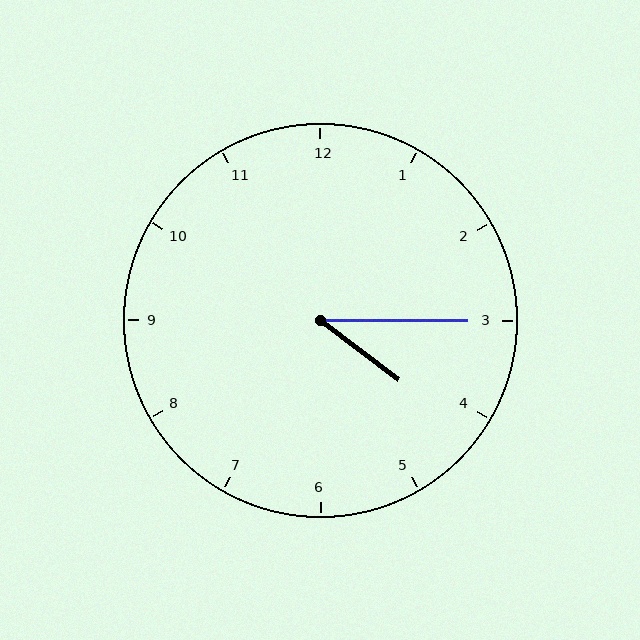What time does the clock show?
4:15.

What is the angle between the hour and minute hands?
Approximately 38 degrees.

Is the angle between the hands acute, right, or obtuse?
It is acute.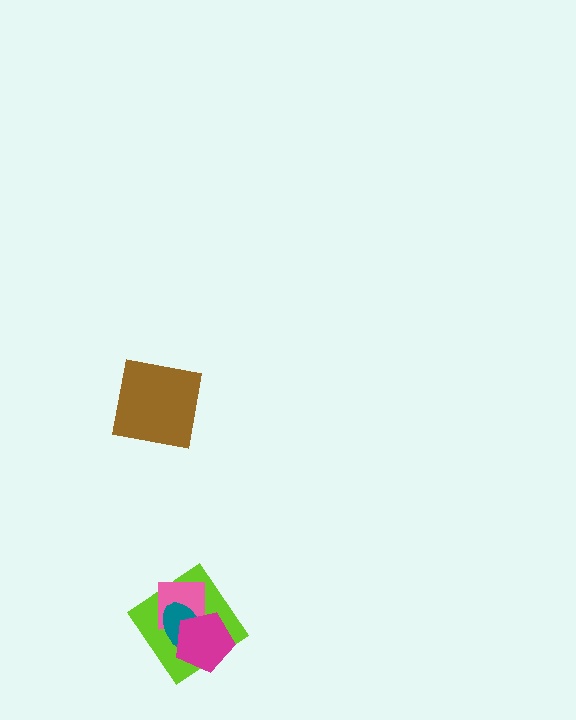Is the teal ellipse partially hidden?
Yes, it is partially covered by another shape.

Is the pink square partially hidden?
Yes, it is partially covered by another shape.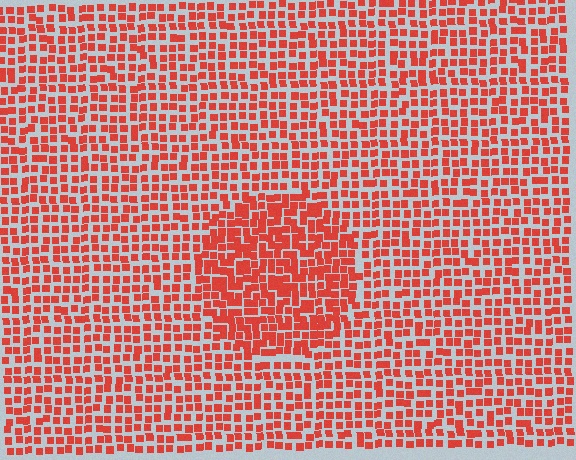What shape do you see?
I see a circle.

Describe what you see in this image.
The image contains small red elements arranged at two different densities. A circle-shaped region is visible where the elements are more densely packed than the surrounding area.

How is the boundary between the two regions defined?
The boundary is defined by a change in element density (approximately 1.5x ratio). All elements are the same color, size, and shape.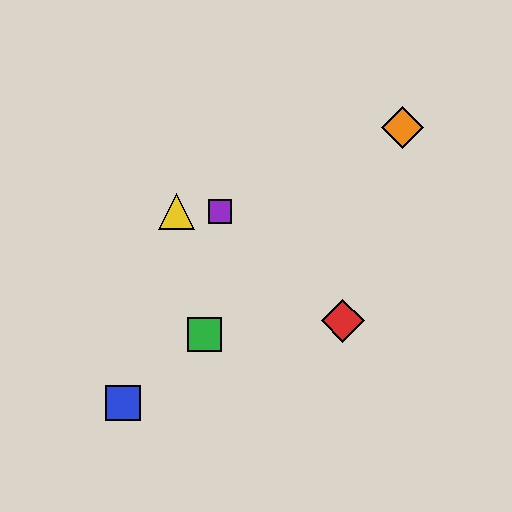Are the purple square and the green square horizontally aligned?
No, the purple square is at y≈212 and the green square is at y≈335.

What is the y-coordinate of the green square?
The green square is at y≈335.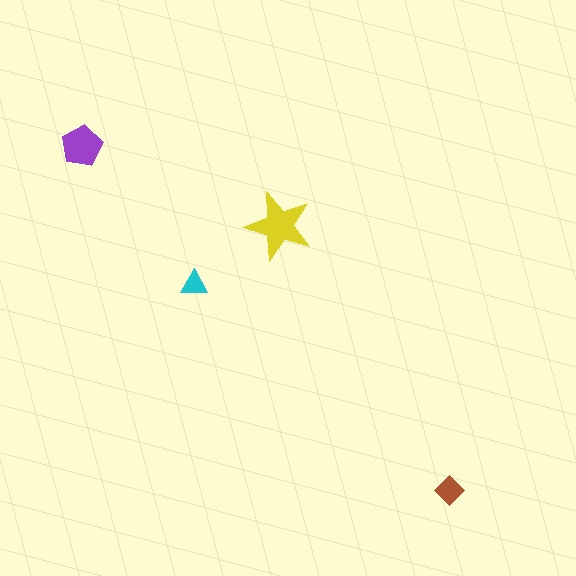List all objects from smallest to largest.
The cyan triangle, the brown diamond, the purple pentagon, the yellow star.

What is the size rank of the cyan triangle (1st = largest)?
4th.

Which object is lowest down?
The brown diamond is bottommost.